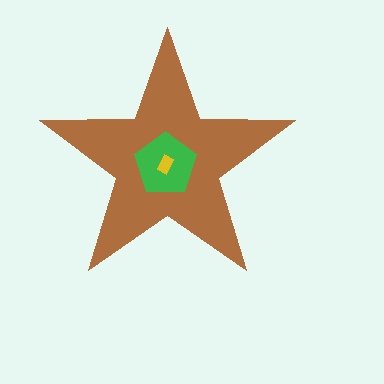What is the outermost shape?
The brown star.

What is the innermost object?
The yellow rectangle.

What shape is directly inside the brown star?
The green pentagon.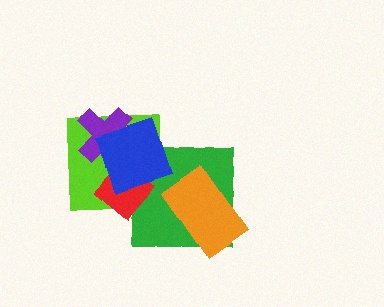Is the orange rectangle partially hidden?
No, no other shape covers it.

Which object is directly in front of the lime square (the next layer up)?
The green square is directly in front of the lime square.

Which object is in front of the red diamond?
The blue diamond is in front of the red diamond.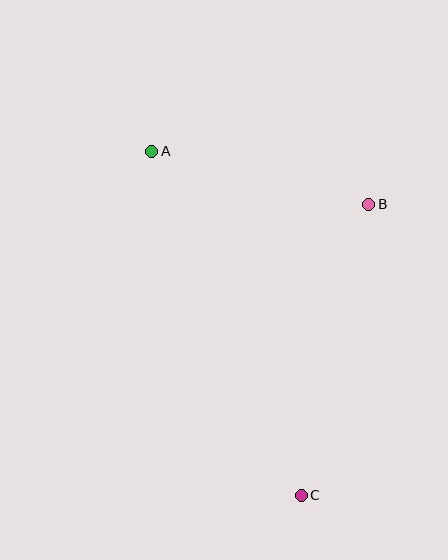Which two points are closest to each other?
Points A and B are closest to each other.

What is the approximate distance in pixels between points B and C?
The distance between B and C is approximately 299 pixels.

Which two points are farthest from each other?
Points A and C are farthest from each other.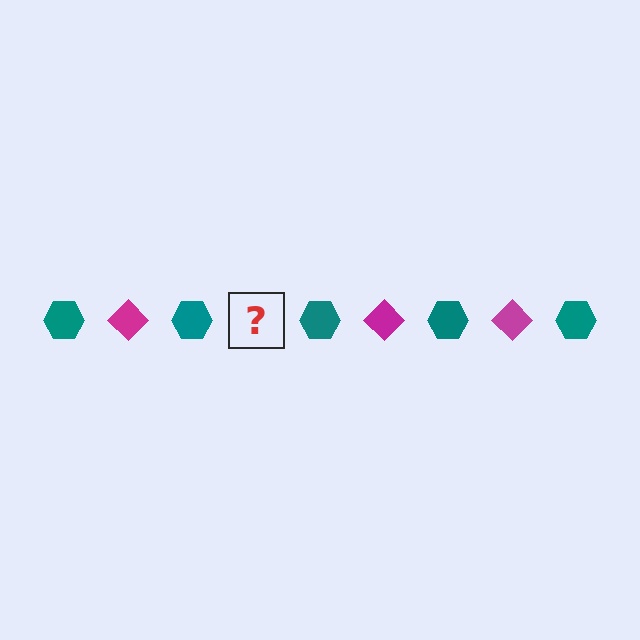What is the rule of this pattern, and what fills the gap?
The rule is that the pattern alternates between teal hexagon and magenta diamond. The gap should be filled with a magenta diamond.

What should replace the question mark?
The question mark should be replaced with a magenta diamond.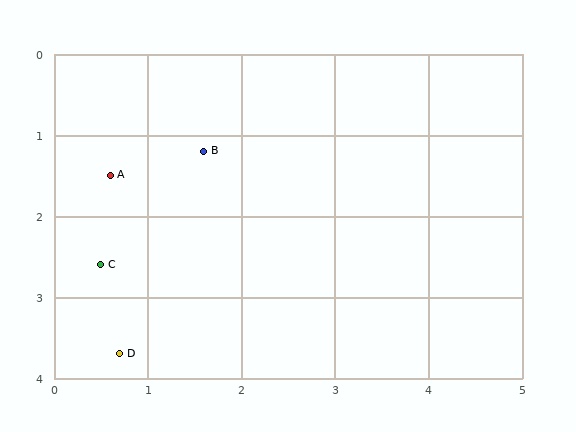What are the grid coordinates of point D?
Point D is at approximately (0.7, 3.7).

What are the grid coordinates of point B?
Point B is at approximately (1.6, 1.2).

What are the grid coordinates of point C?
Point C is at approximately (0.5, 2.6).